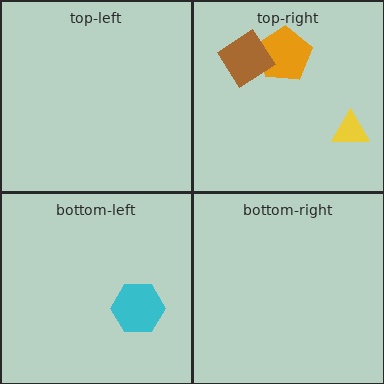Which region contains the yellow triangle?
The top-right region.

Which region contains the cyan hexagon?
The bottom-left region.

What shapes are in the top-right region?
The orange pentagon, the yellow triangle, the brown diamond.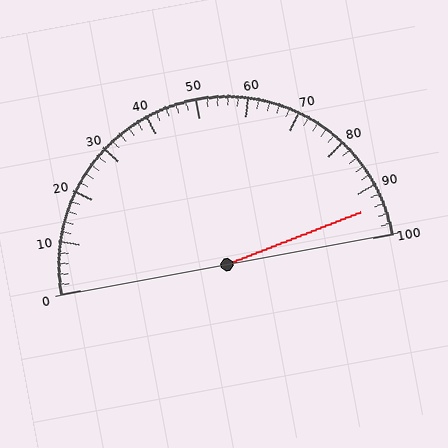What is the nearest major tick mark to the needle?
The nearest major tick mark is 90.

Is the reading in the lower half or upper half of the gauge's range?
The reading is in the upper half of the range (0 to 100).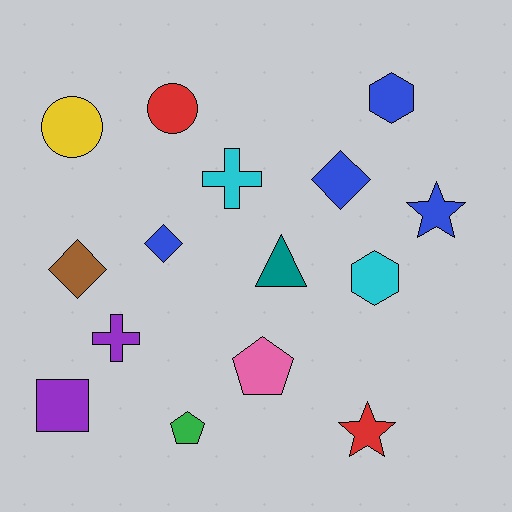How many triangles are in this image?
There is 1 triangle.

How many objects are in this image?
There are 15 objects.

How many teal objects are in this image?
There is 1 teal object.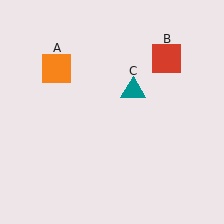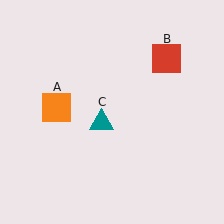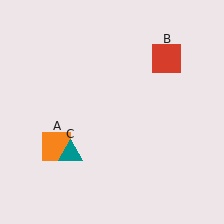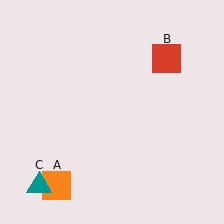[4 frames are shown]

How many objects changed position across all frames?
2 objects changed position: orange square (object A), teal triangle (object C).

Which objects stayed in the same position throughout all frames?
Red square (object B) remained stationary.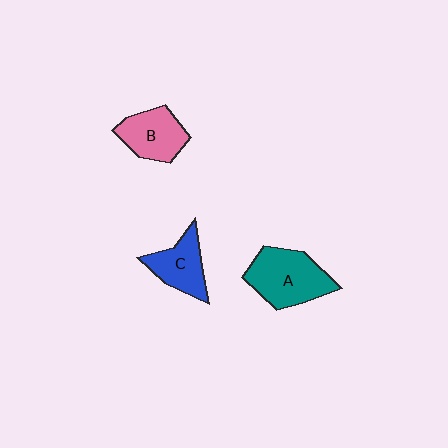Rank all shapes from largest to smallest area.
From largest to smallest: A (teal), B (pink), C (blue).